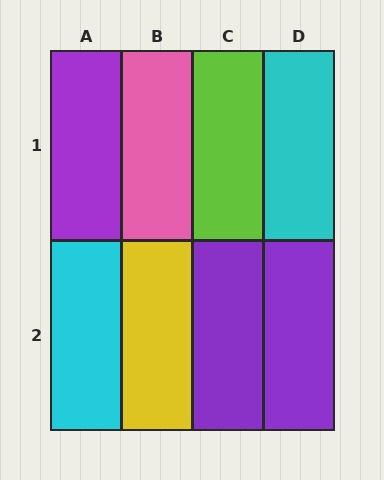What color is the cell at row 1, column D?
Cyan.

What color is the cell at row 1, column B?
Pink.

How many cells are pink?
1 cell is pink.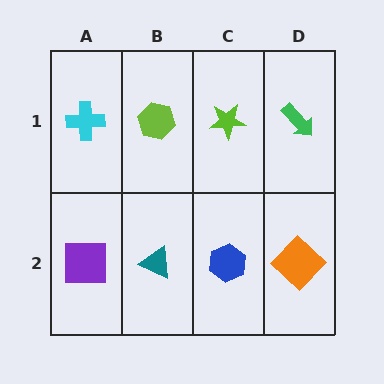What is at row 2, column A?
A purple square.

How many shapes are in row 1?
4 shapes.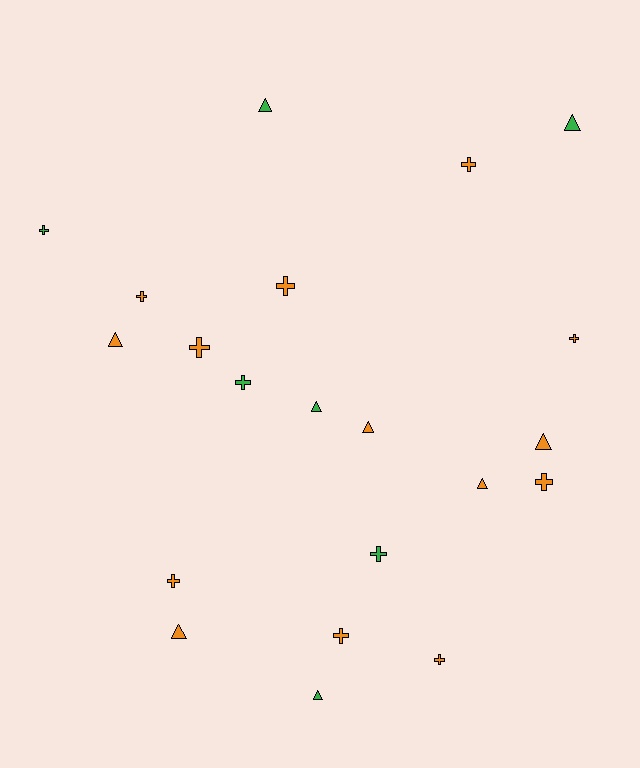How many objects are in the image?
There are 21 objects.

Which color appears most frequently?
Orange, with 14 objects.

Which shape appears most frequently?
Cross, with 12 objects.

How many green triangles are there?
There are 4 green triangles.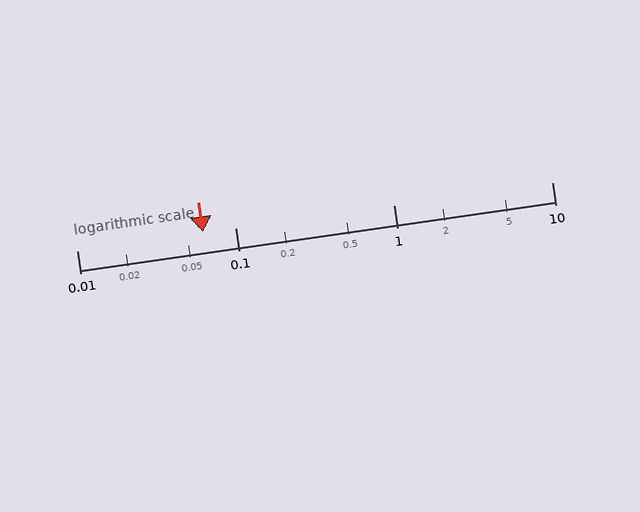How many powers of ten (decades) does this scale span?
The scale spans 3 decades, from 0.01 to 10.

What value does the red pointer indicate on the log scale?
The pointer indicates approximately 0.063.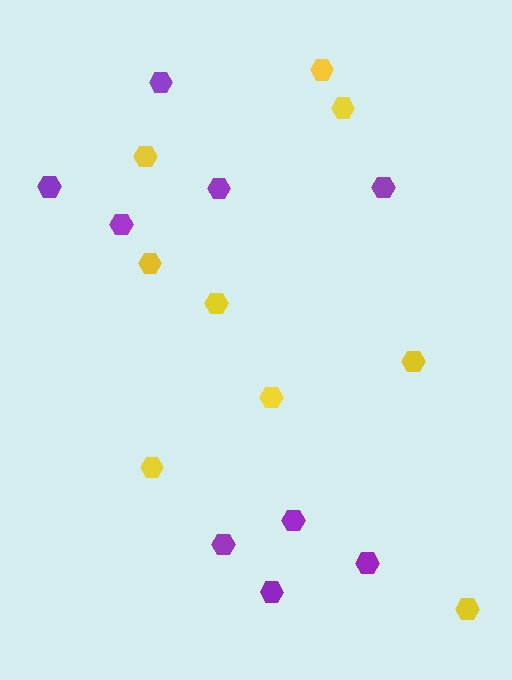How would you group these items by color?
There are 2 groups: one group of yellow hexagons (9) and one group of purple hexagons (9).